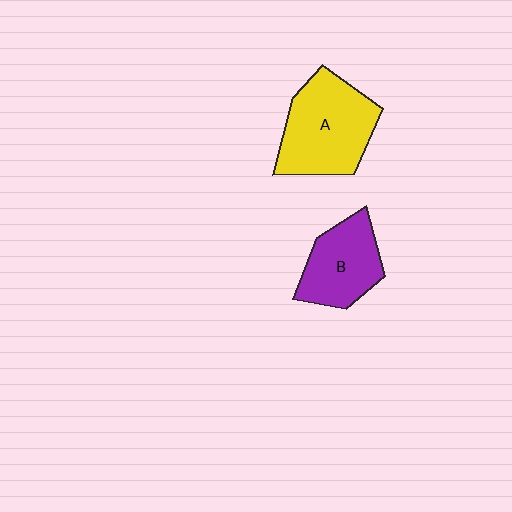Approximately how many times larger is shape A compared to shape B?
Approximately 1.4 times.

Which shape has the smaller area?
Shape B (purple).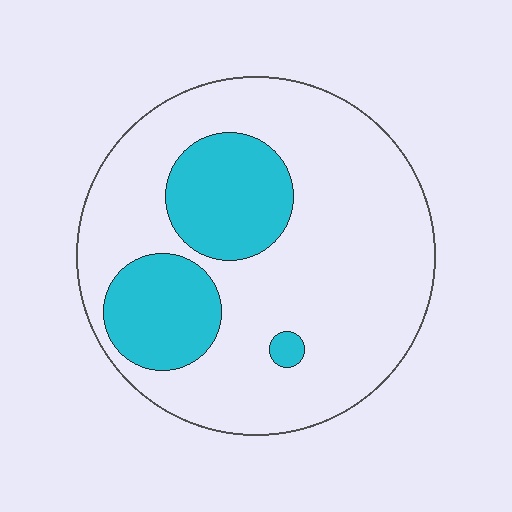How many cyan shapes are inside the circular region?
3.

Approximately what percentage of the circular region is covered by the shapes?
Approximately 25%.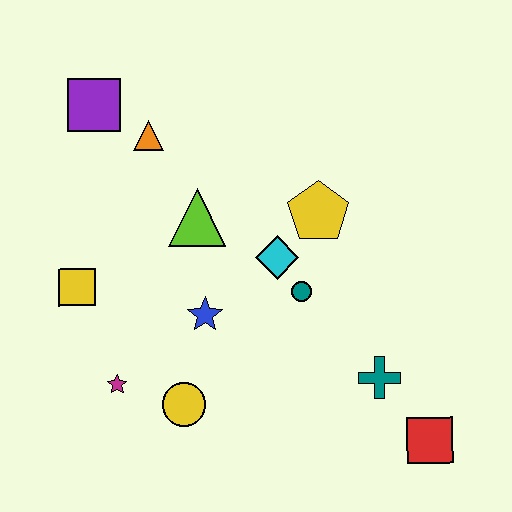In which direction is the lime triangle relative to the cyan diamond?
The lime triangle is to the left of the cyan diamond.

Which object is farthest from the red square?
The purple square is farthest from the red square.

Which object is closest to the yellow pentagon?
The cyan diamond is closest to the yellow pentagon.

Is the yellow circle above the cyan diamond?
No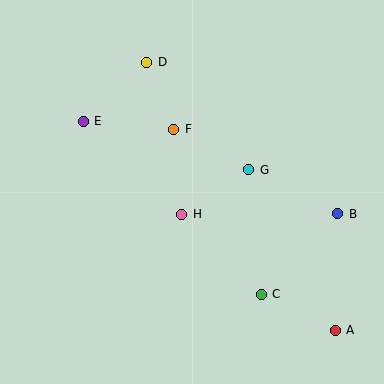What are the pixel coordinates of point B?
Point B is at (338, 214).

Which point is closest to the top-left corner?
Point E is closest to the top-left corner.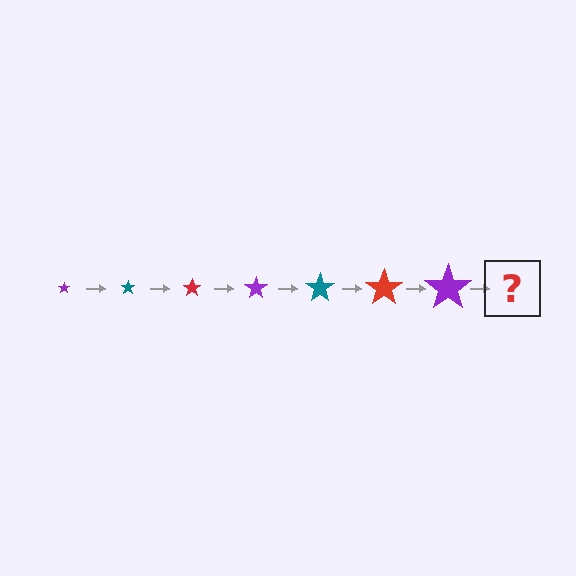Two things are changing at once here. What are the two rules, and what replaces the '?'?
The two rules are that the star grows larger each step and the color cycles through purple, teal, and red. The '?' should be a teal star, larger than the previous one.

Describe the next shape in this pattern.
It should be a teal star, larger than the previous one.